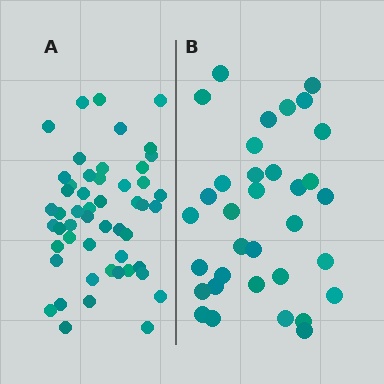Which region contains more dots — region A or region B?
Region A (the left region) has more dots.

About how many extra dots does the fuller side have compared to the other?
Region A has approximately 15 more dots than region B.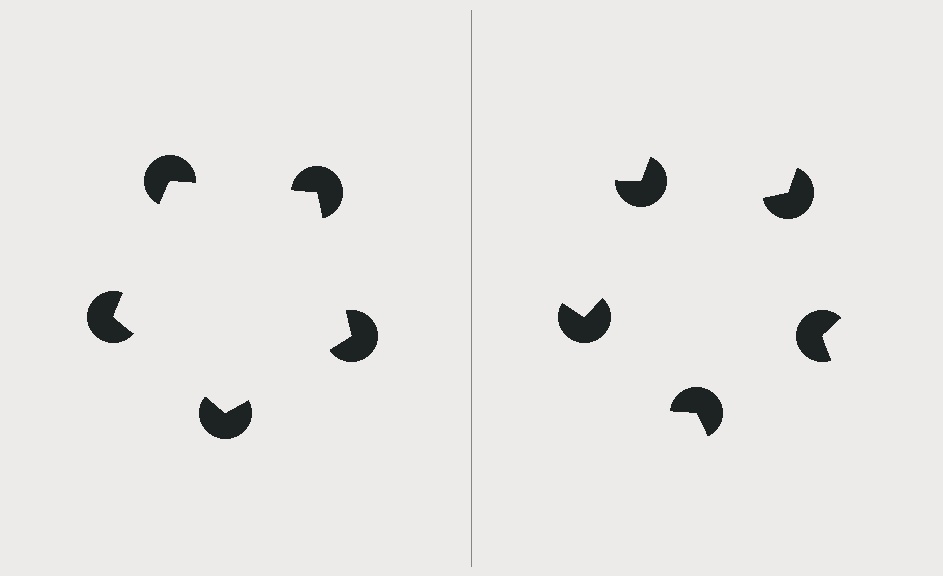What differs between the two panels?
The pac-man discs are positioned identically on both sides; only the wedge orientations differ. On the left they align to a pentagon; on the right they are misaligned.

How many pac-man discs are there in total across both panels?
10 — 5 on each side.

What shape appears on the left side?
An illusory pentagon.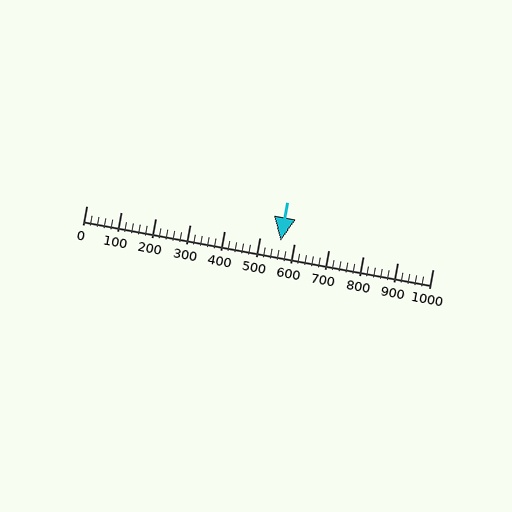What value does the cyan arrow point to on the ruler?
The cyan arrow points to approximately 560.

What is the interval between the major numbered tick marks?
The major tick marks are spaced 100 units apart.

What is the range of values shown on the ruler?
The ruler shows values from 0 to 1000.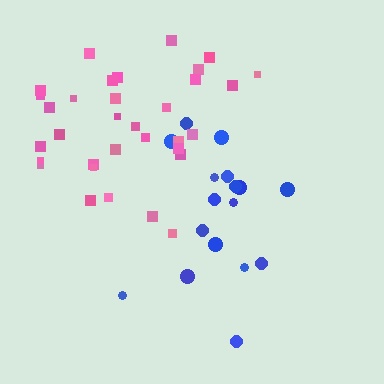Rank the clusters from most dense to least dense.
pink, blue.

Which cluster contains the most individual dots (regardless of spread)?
Pink (33).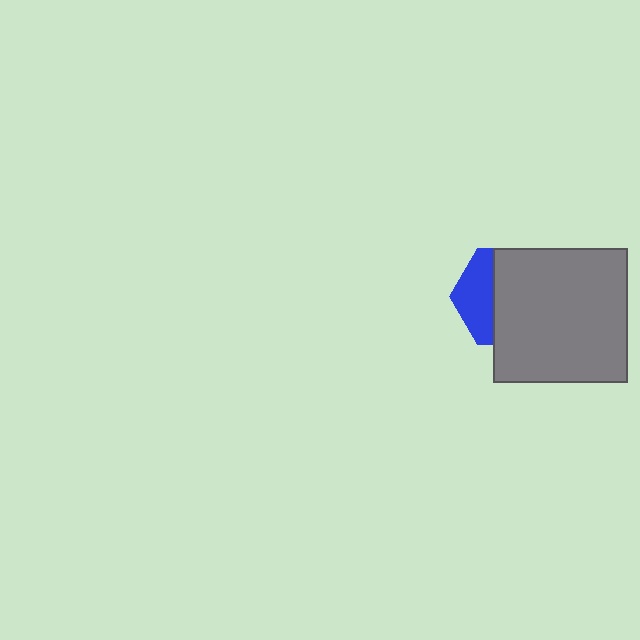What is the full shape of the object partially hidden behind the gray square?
The partially hidden object is a blue hexagon.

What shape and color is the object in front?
The object in front is a gray square.